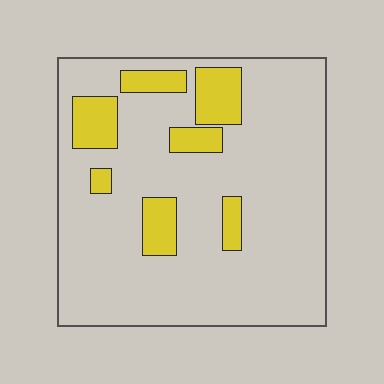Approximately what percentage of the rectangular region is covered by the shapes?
Approximately 15%.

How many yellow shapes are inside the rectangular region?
7.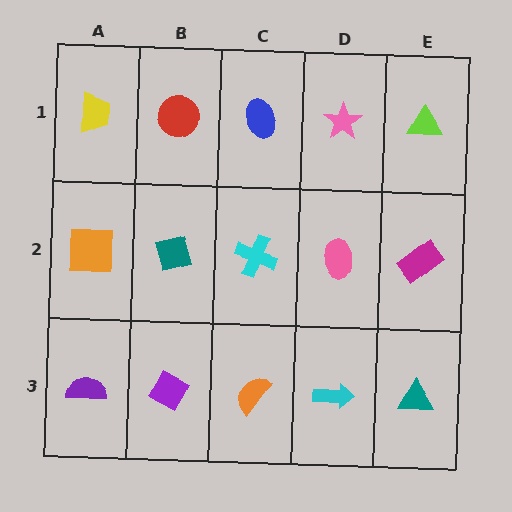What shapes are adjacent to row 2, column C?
A blue ellipse (row 1, column C), an orange semicircle (row 3, column C), a teal diamond (row 2, column B), a pink ellipse (row 2, column D).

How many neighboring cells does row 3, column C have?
3.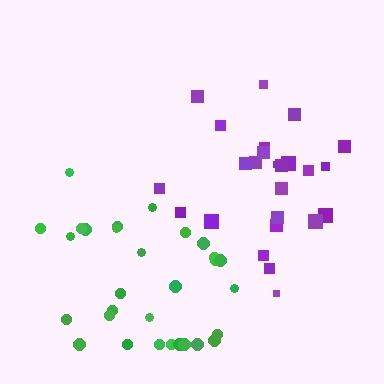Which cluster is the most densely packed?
Purple.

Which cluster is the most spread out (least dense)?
Green.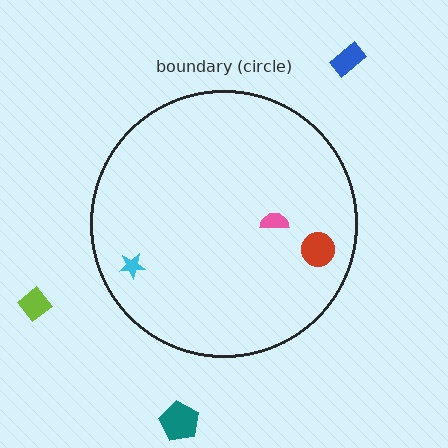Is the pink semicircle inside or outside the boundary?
Inside.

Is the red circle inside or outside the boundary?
Inside.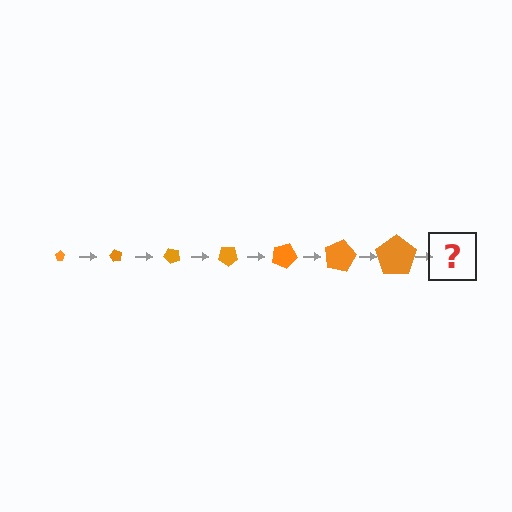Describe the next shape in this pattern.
It should be a pentagon, larger than the previous one and rotated 420 degrees from the start.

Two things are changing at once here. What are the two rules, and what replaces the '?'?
The two rules are that the pentagon grows larger each step and it rotates 60 degrees each step. The '?' should be a pentagon, larger than the previous one and rotated 420 degrees from the start.